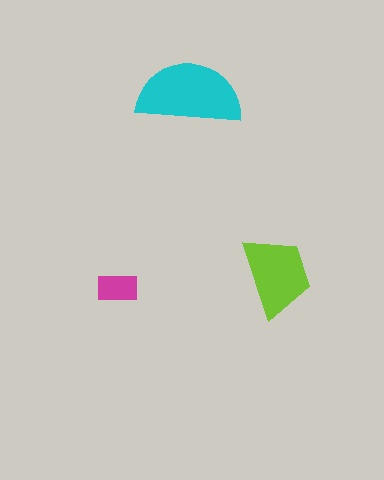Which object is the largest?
The cyan semicircle.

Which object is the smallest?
The magenta rectangle.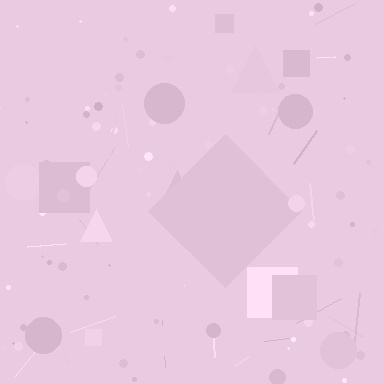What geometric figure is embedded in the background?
A diamond is embedded in the background.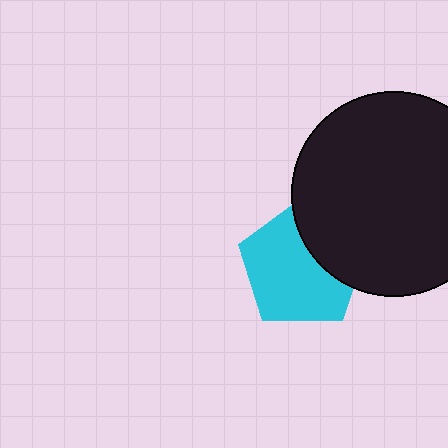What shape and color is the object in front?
The object in front is a black circle.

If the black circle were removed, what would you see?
You would see the complete cyan pentagon.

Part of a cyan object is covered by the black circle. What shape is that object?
It is a pentagon.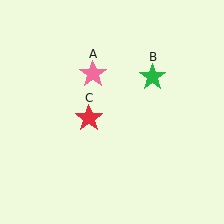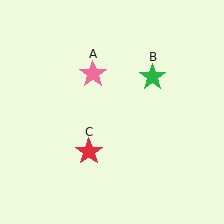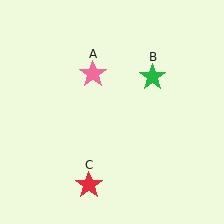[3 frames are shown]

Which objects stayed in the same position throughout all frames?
Pink star (object A) and green star (object B) remained stationary.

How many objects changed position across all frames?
1 object changed position: red star (object C).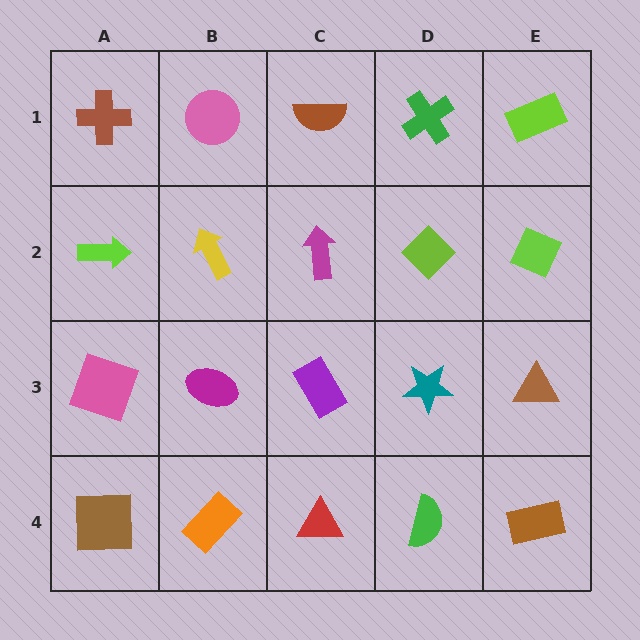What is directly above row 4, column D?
A teal star.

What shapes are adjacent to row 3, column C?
A magenta arrow (row 2, column C), a red triangle (row 4, column C), a magenta ellipse (row 3, column B), a teal star (row 3, column D).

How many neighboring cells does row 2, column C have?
4.